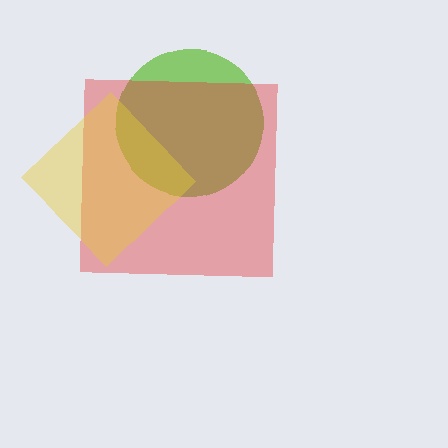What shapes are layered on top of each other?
The layered shapes are: a lime circle, a red square, a yellow diamond.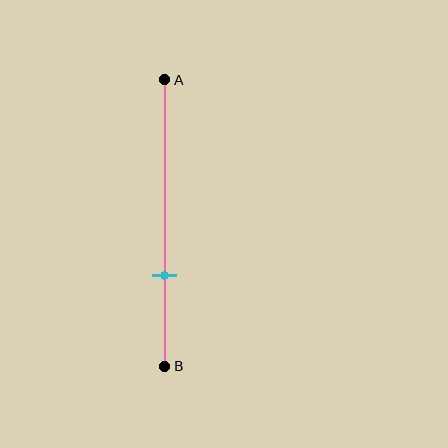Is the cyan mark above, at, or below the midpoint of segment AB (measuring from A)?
The cyan mark is below the midpoint of segment AB.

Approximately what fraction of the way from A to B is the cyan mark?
The cyan mark is approximately 70% of the way from A to B.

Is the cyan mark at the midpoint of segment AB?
No, the mark is at about 70% from A, not at the 50% midpoint.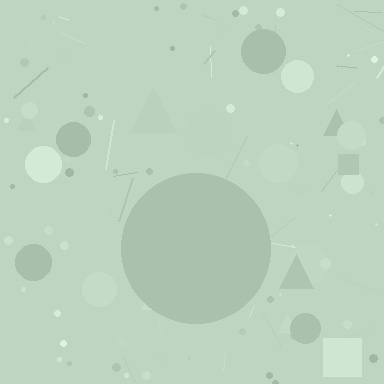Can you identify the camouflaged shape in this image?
The camouflaged shape is a circle.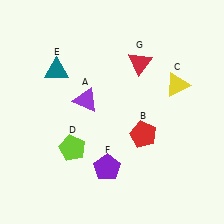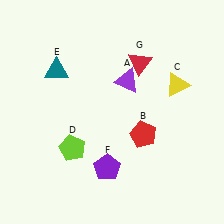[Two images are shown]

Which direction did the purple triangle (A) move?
The purple triangle (A) moved right.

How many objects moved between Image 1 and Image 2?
1 object moved between the two images.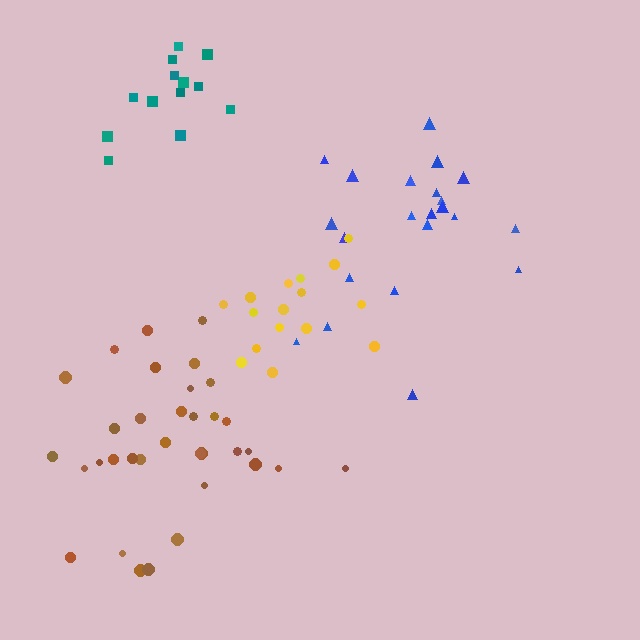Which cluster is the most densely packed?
Teal.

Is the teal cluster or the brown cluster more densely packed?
Teal.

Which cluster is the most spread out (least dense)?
Blue.